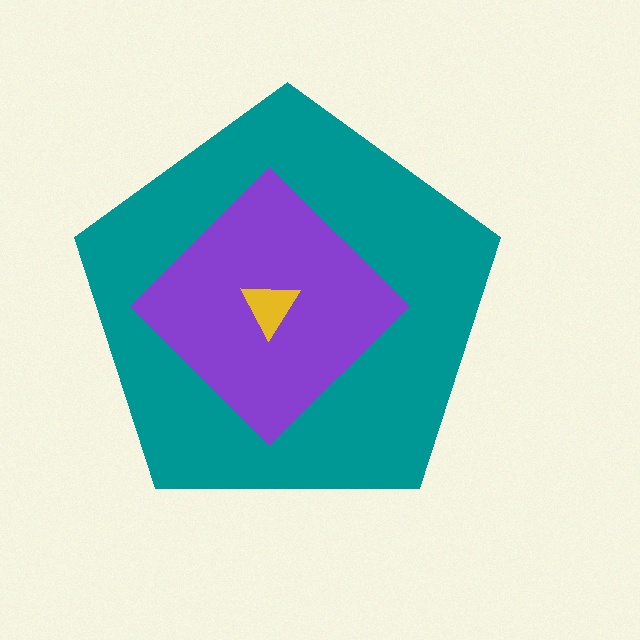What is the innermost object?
The yellow triangle.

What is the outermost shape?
The teal pentagon.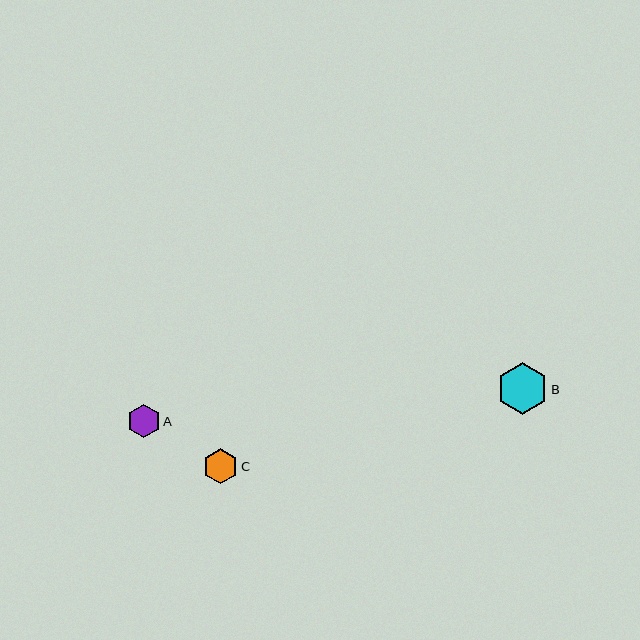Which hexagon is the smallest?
Hexagon A is the smallest with a size of approximately 34 pixels.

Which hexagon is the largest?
Hexagon B is the largest with a size of approximately 51 pixels.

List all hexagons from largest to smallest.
From largest to smallest: B, C, A.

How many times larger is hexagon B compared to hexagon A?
Hexagon B is approximately 1.5 times the size of hexagon A.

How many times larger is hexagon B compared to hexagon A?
Hexagon B is approximately 1.5 times the size of hexagon A.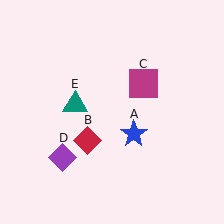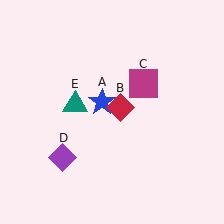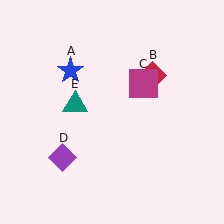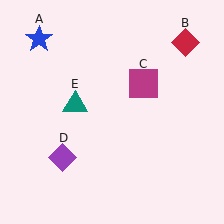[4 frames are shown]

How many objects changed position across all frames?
2 objects changed position: blue star (object A), red diamond (object B).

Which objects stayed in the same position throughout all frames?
Magenta square (object C) and purple diamond (object D) and teal triangle (object E) remained stationary.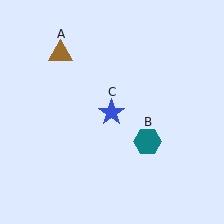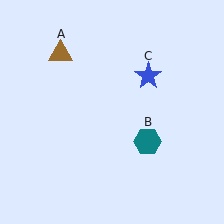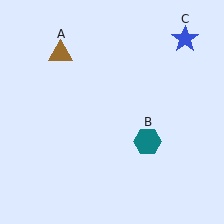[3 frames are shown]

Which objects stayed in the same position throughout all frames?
Brown triangle (object A) and teal hexagon (object B) remained stationary.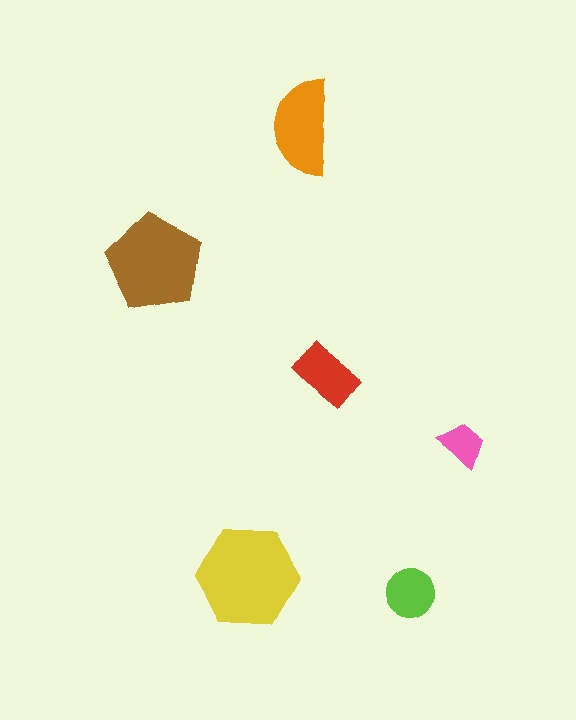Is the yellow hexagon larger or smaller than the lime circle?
Larger.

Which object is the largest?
The yellow hexagon.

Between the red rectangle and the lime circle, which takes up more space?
The red rectangle.